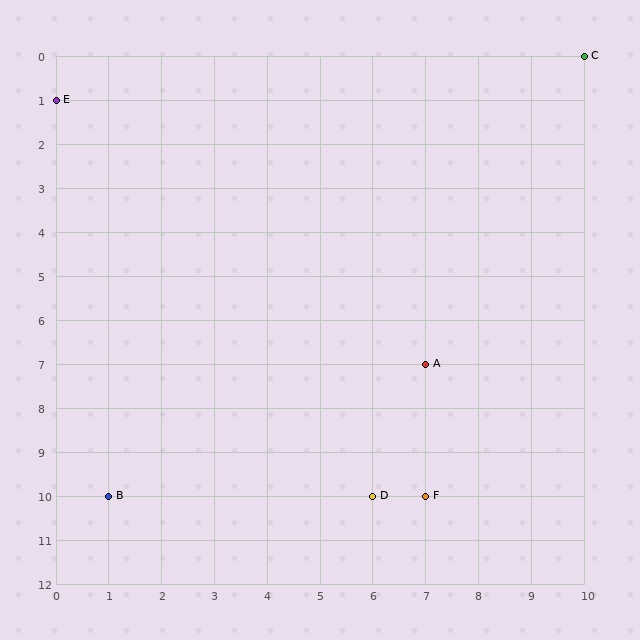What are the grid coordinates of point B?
Point B is at grid coordinates (1, 10).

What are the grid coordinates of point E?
Point E is at grid coordinates (0, 1).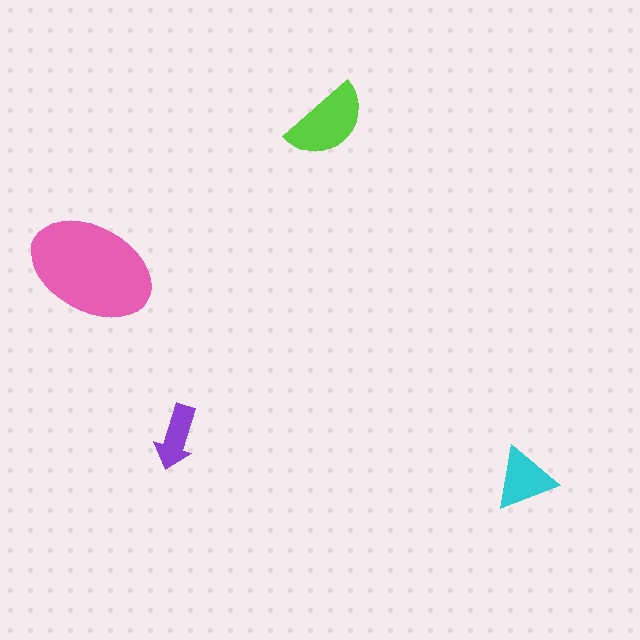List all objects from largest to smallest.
The pink ellipse, the lime semicircle, the cyan triangle, the purple arrow.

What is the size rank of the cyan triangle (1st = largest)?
3rd.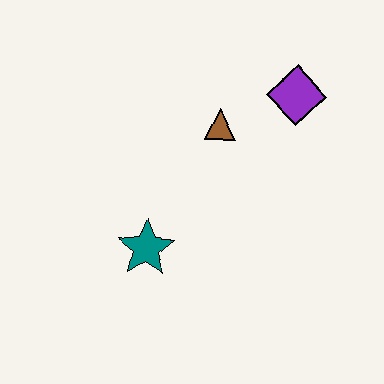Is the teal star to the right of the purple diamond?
No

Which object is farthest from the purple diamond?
The teal star is farthest from the purple diamond.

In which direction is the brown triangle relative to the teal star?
The brown triangle is above the teal star.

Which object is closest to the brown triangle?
The purple diamond is closest to the brown triangle.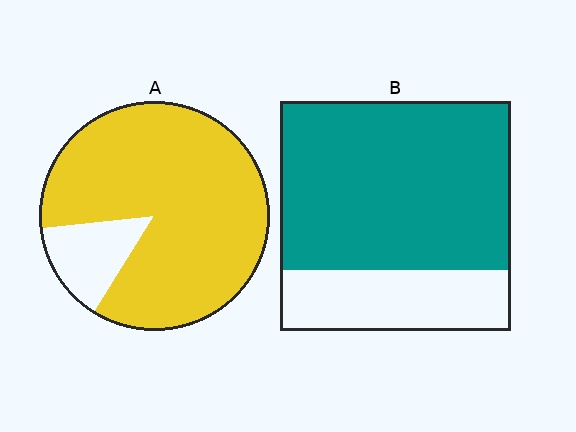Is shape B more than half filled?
Yes.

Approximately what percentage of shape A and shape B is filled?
A is approximately 85% and B is approximately 75%.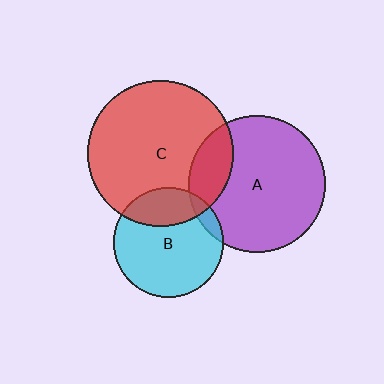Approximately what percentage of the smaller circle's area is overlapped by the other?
Approximately 20%.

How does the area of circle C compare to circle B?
Approximately 1.8 times.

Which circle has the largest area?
Circle C (red).